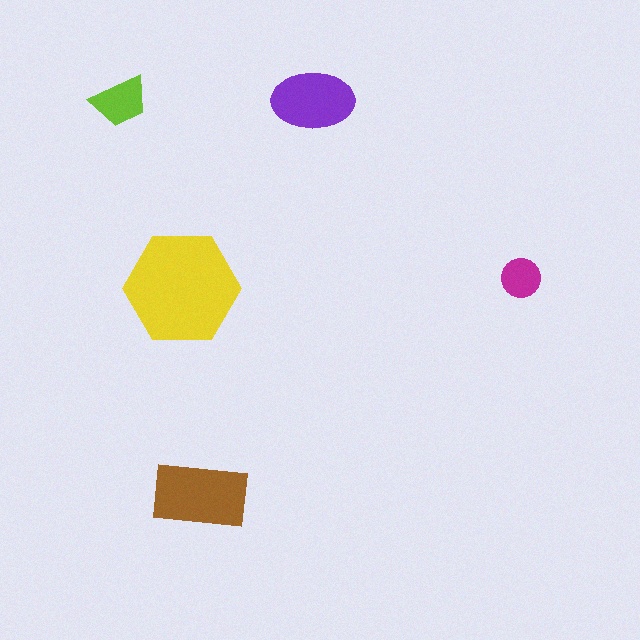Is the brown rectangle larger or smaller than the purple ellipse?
Larger.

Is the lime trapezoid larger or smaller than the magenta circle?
Larger.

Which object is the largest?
The yellow hexagon.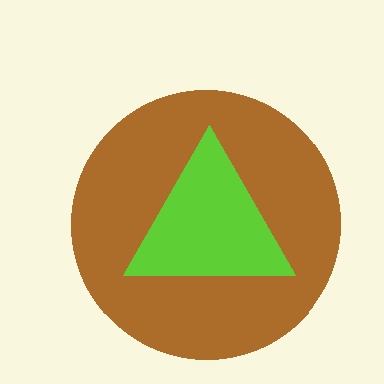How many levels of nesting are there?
2.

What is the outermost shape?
The brown circle.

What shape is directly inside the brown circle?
The lime triangle.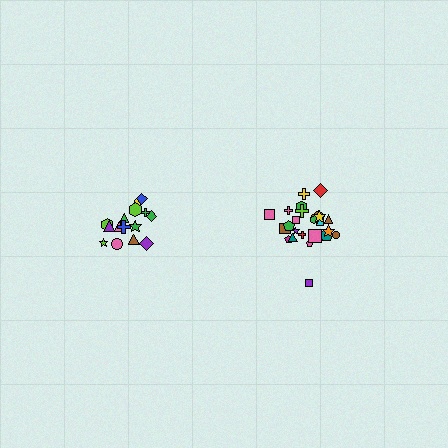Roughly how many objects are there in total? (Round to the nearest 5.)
Roughly 40 objects in total.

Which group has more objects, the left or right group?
The right group.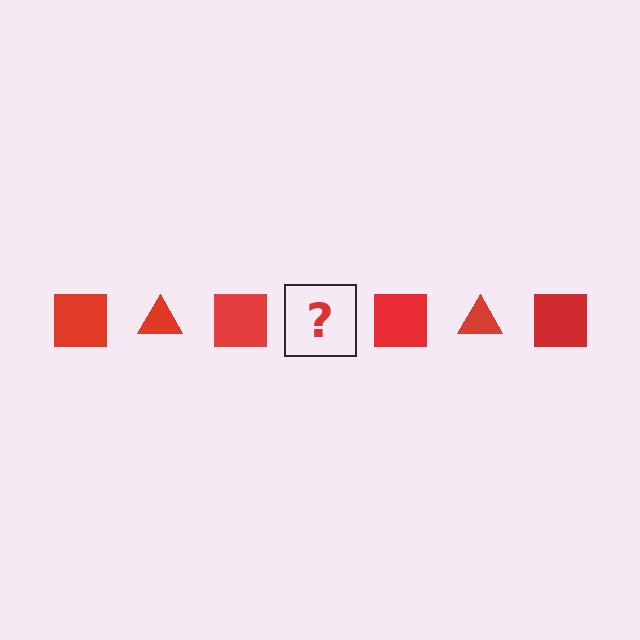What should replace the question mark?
The question mark should be replaced with a red triangle.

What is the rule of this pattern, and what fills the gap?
The rule is that the pattern cycles through square, triangle shapes in red. The gap should be filled with a red triangle.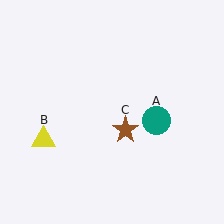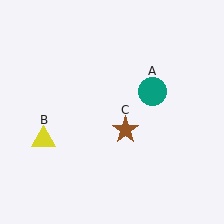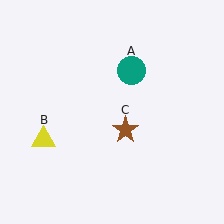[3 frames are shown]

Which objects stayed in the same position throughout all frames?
Yellow triangle (object B) and brown star (object C) remained stationary.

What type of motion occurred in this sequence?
The teal circle (object A) rotated counterclockwise around the center of the scene.